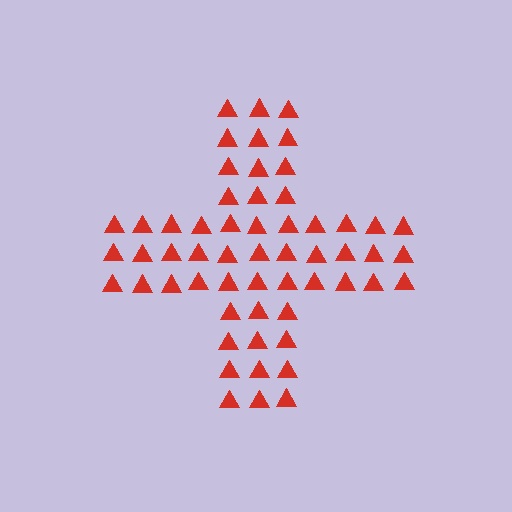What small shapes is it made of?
It is made of small triangles.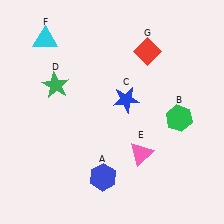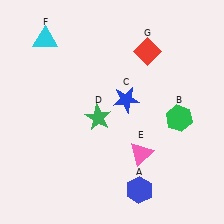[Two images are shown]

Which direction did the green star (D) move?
The green star (D) moved right.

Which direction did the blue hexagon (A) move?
The blue hexagon (A) moved right.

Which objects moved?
The objects that moved are: the blue hexagon (A), the green star (D).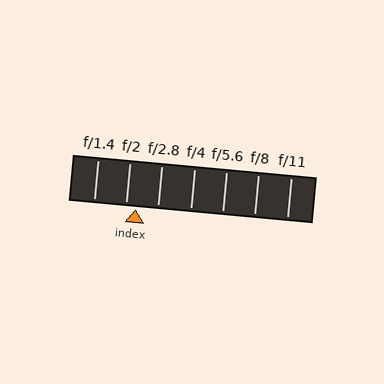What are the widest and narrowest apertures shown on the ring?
The widest aperture shown is f/1.4 and the narrowest is f/11.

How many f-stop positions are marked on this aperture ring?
There are 7 f-stop positions marked.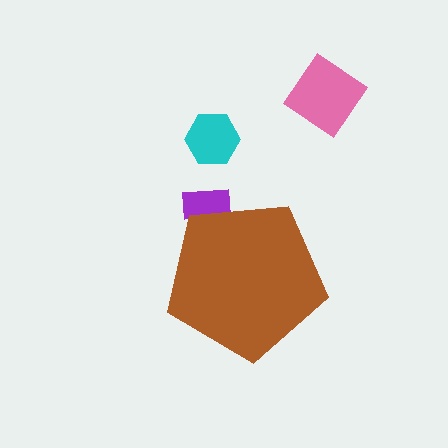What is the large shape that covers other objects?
A brown pentagon.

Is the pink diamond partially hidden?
No, the pink diamond is fully visible.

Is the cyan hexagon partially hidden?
No, the cyan hexagon is fully visible.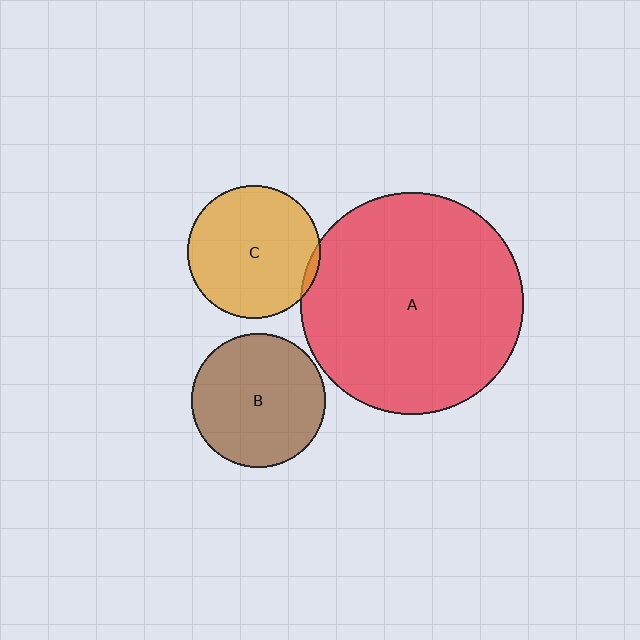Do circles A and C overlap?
Yes.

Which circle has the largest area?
Circle A (red).